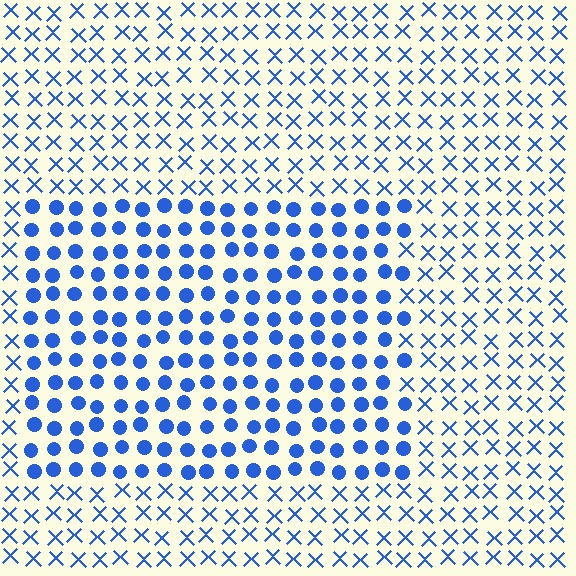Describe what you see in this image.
The image is filled with small blue elements arranged in a uniform grid. A rectangle-shaped region contains circles, while the surrounding area contains X marks. The boundary is defined purely by the change in element shape.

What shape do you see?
I see a rectangle.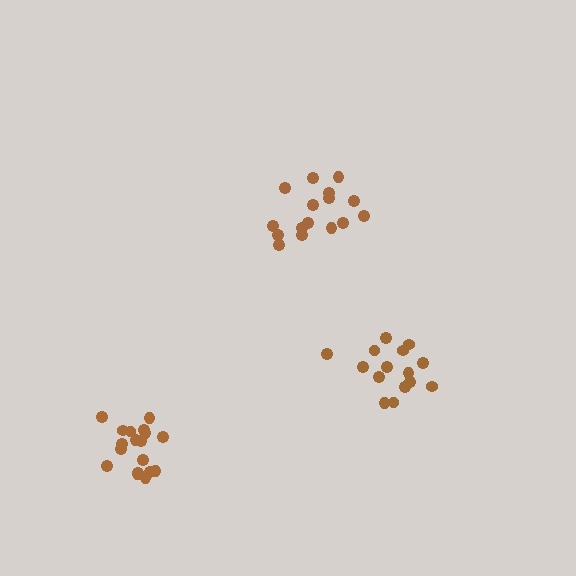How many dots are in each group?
Group 1: 16 dots, Group 2: 15 dots, Group 3: 18 dots (49 total).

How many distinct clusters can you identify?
There are 3 distinct clusters.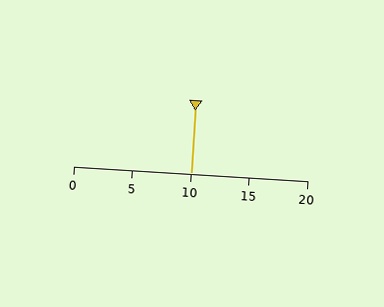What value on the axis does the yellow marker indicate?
The marker indicates approximately 10.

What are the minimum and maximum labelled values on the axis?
The axis runs from 0 to 20.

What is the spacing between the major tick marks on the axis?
The major ticks are spaced 5 apart.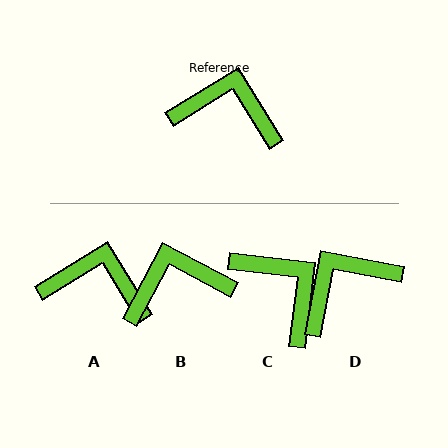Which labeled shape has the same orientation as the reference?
A.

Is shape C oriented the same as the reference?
No, it is off by about 38 degrees.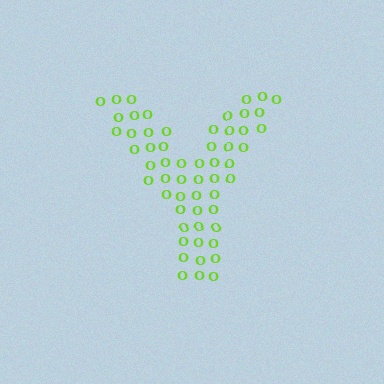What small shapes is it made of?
It is made of small letter O's.